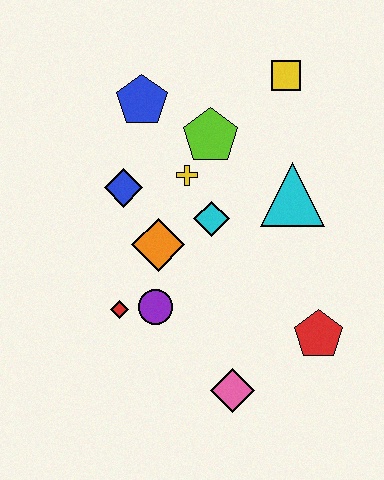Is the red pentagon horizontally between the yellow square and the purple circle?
No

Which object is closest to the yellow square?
The lime pentagon is closest to the yellow square.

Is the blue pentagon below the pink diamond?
No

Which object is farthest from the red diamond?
The yellow square is farthest from the red diamond.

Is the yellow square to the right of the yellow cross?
Yes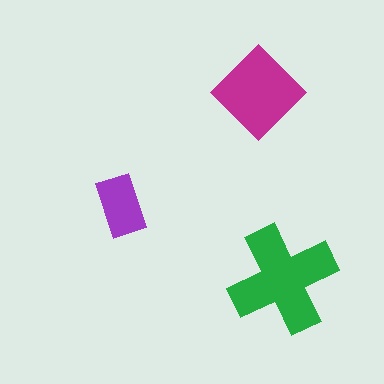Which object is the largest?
The green cross.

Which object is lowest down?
The green cross is bottommost.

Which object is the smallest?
The purple rectangle.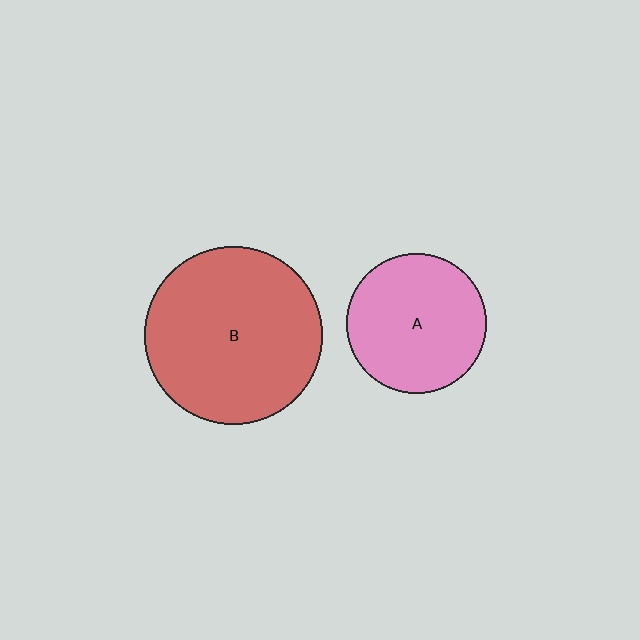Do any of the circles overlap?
No, none of the circles overlap.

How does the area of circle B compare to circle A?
Approximately 1.6 times.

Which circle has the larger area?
Circle B (red).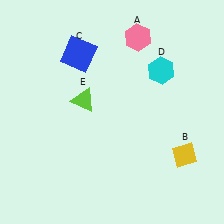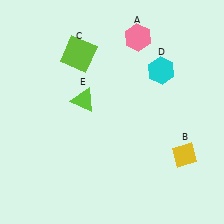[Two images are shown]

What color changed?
The square (C) changed from blue in Image 1 to lime in Image 2.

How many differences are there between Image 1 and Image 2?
There is 1 difference between the two images.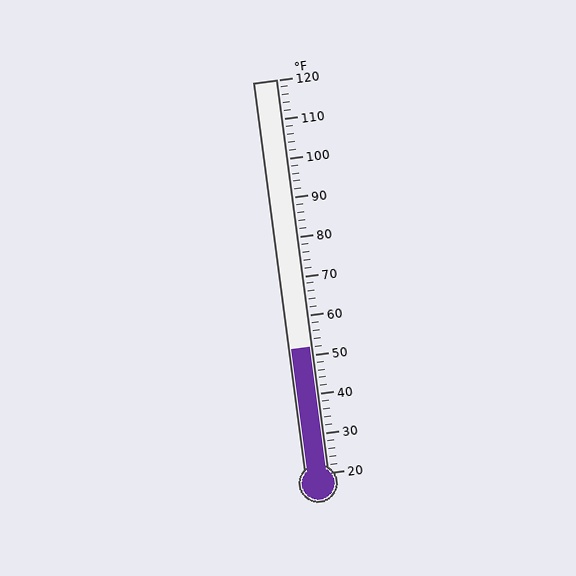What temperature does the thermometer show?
The thermometer shows approximately 52°F.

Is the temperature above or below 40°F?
The temperature is above 40°F.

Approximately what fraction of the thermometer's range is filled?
The thermometer is filled to approximately 30% of its range.